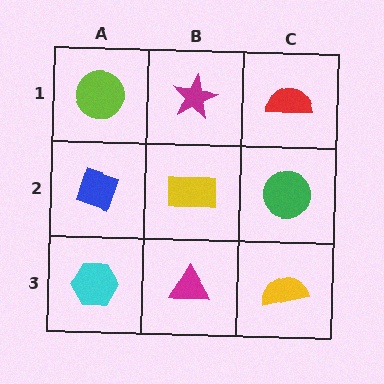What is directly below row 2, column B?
A magenta triangle.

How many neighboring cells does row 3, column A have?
2.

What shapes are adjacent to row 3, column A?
A blue diamond (row 2, column A), a magenta triangle (row 3, column B).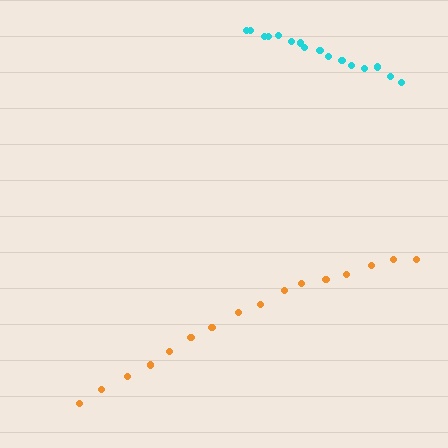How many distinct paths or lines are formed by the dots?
There are 2 distinct paths.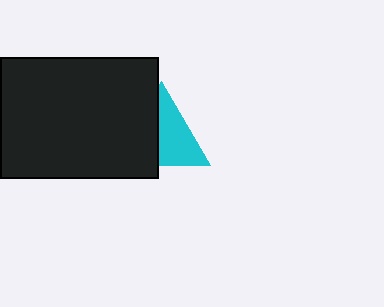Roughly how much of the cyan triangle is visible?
About half of it is visible (roughly 54%).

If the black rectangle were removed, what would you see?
You would see the complete cyan triangle.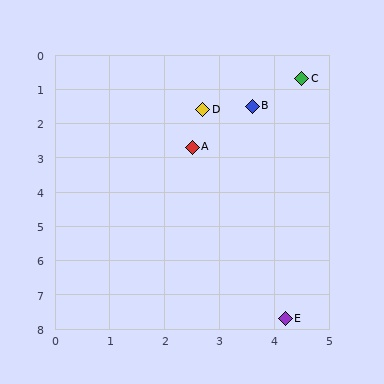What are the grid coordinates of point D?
Point D is at approximately (2.7, 1.6).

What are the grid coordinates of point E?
Point E is at approximately (4.2, 7.7).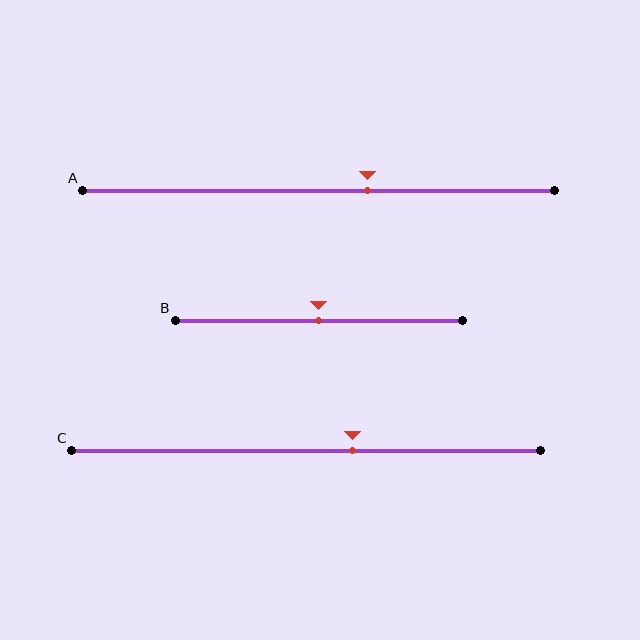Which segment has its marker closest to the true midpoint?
Segment B has its marker closest to the true midpoint.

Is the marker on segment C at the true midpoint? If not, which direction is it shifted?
No, the marker on segment C is shifted to the right by about 10% of the segment length.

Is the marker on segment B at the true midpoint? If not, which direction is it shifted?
Yes, the marker on segment B is at the true midpoint.